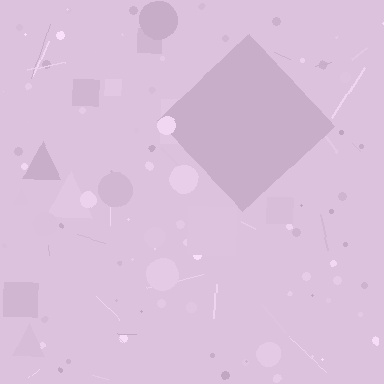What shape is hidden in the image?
A diamond is hidden in the image.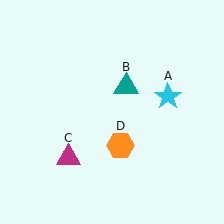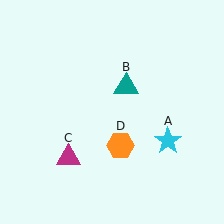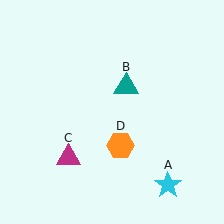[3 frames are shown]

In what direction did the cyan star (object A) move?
The cyan star (object A) moved down.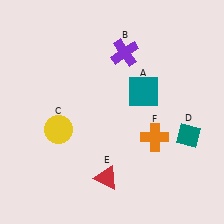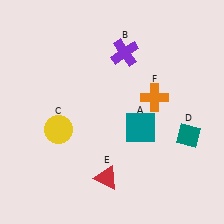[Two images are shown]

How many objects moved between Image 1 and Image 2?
2 objects moved between the two images.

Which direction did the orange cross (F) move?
The orange cross (F) moved up.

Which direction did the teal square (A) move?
The teal square (A) moved down.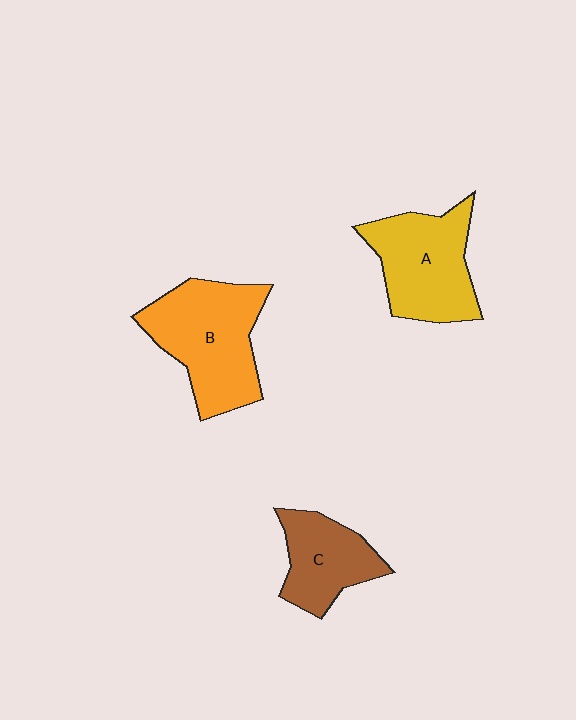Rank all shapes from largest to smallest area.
From largest to smallest: B (orange), A (yellow), C (brown).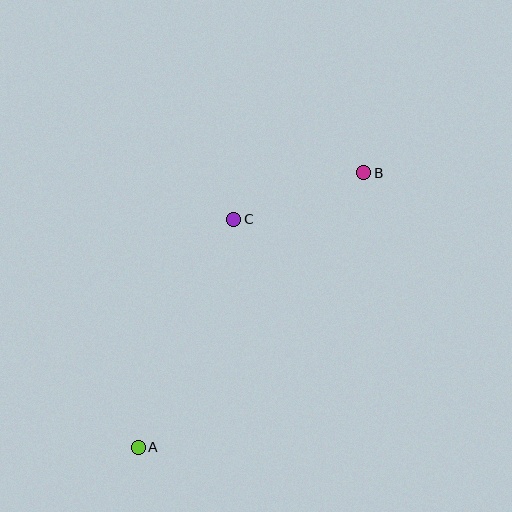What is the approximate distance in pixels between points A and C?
The distance between A and C is approximately 248 pixels.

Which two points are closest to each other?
Points B and C are closest to each other.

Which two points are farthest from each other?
Points A and B are farthest from each other.